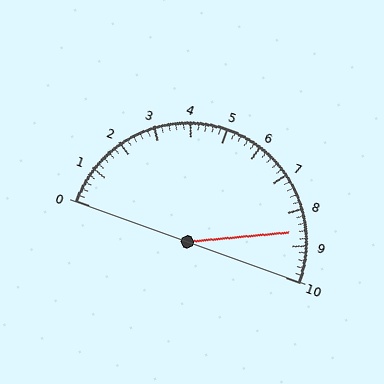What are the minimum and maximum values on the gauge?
The gauge ranges from 0 to 10.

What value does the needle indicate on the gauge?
The needle indicates approximately 8.6.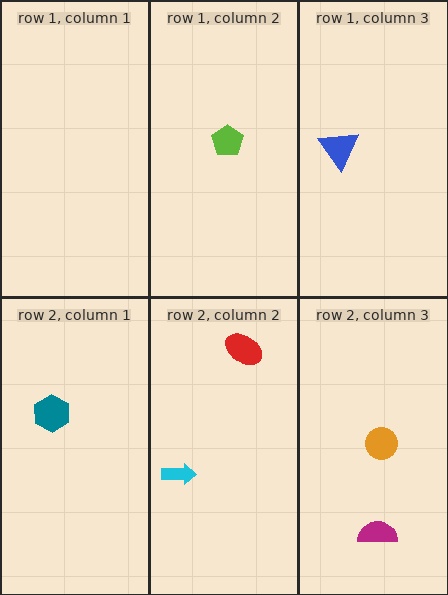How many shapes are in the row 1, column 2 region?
1.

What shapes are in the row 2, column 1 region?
The teal hexagon.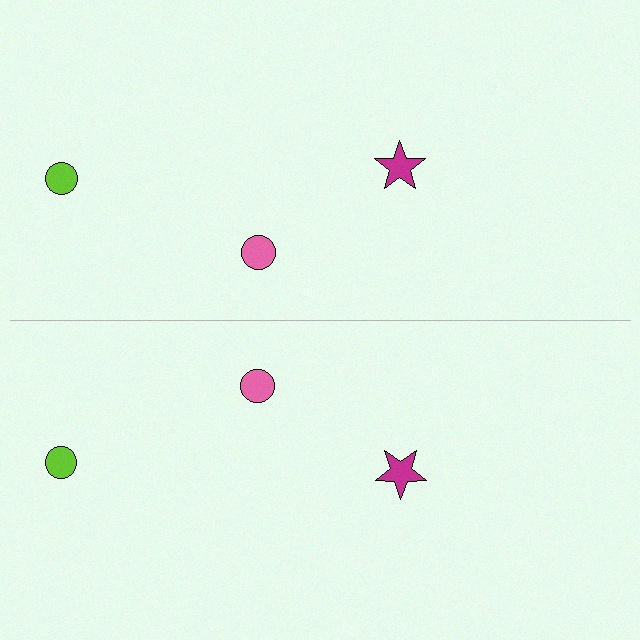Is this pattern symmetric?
Yes, this pattern has bilateral (reflection) symmetry.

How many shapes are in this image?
There are 6 shapes in this image.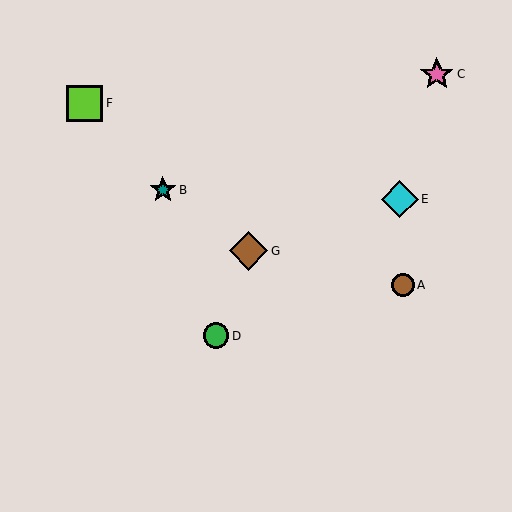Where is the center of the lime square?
The center of the lime square is at (84, 103).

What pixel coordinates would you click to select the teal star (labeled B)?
Click at (163, 190) to select the teal star B.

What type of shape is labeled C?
Shape C is a pink star.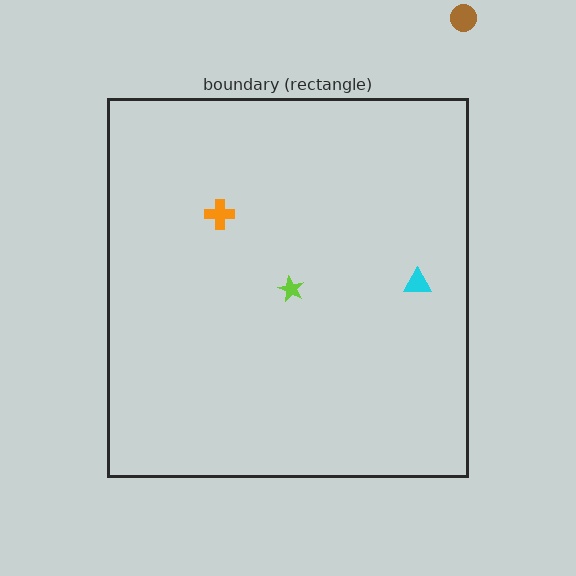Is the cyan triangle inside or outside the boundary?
Inside.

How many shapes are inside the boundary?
3 inside, 1 outside.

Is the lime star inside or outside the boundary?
Inside.